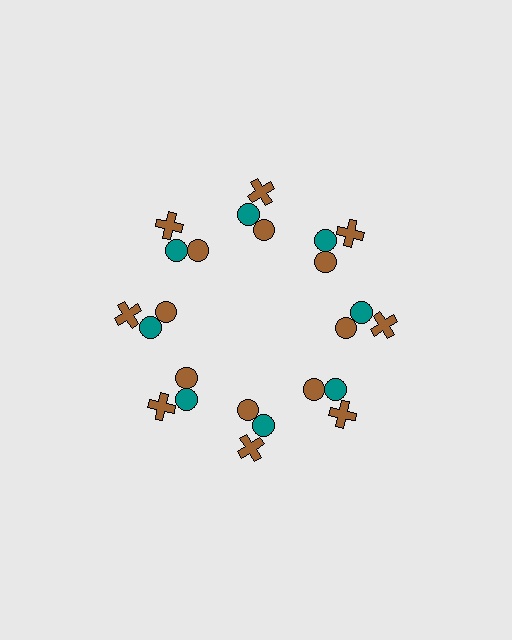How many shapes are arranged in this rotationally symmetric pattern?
There are 24 shapes, arranged in 8 groups of 3.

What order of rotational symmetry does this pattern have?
This pattern has 8-fold rotational symmetry.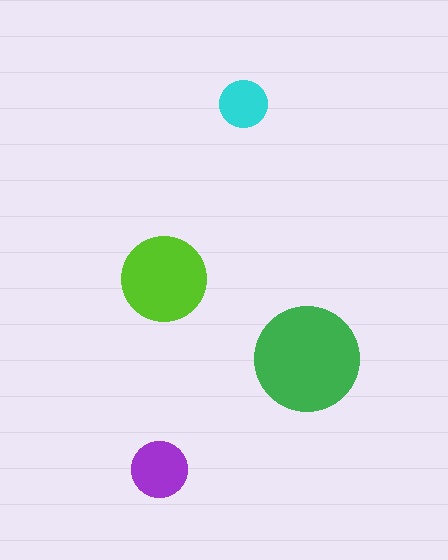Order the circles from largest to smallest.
the green one, the lime one, the purple one, the cyan one.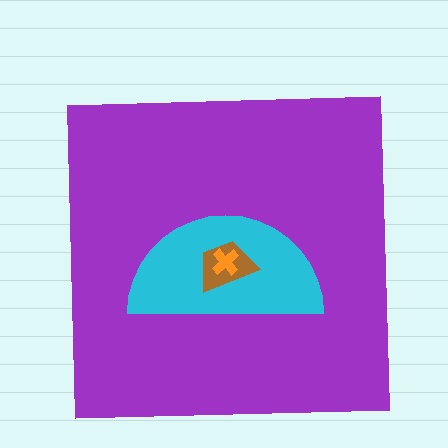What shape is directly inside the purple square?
The cyan semicircle.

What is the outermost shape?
The purple square.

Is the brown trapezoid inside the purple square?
Yes.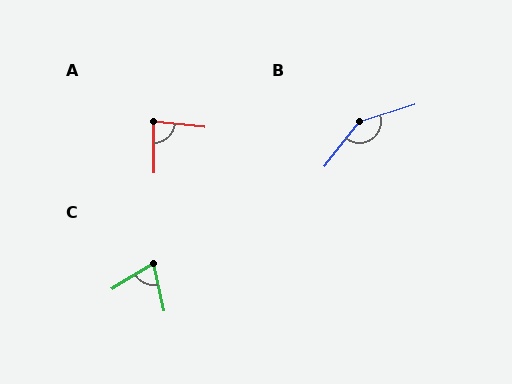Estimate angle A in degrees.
Approximately 84 degrees.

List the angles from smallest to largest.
C (70°), A (84°), B (145°).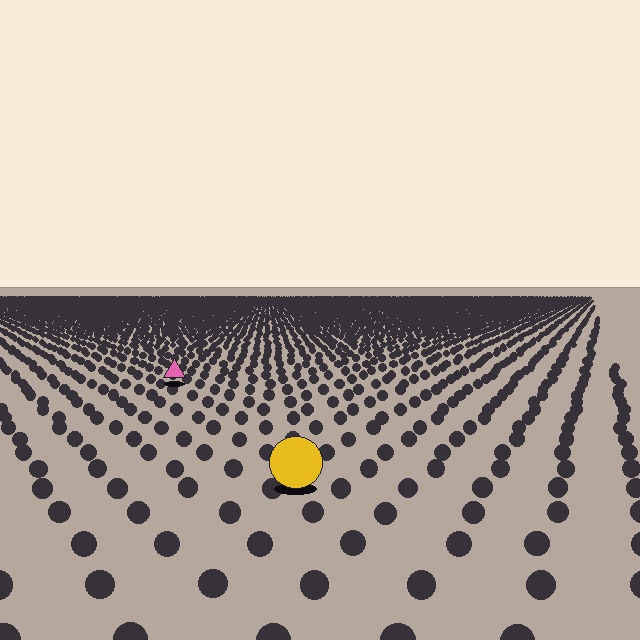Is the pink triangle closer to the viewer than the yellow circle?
No. The yellow circle is closer — you can tell from the texture gradient: the ground texture is coarser near it.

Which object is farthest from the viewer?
The pink triangle is farthest from the viewer. It appears smaller and the ground texture around it is denser.